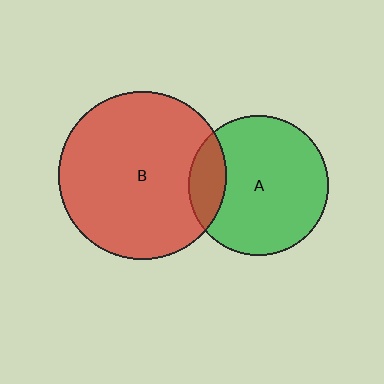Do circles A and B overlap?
Yes.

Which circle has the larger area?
Circle B (red).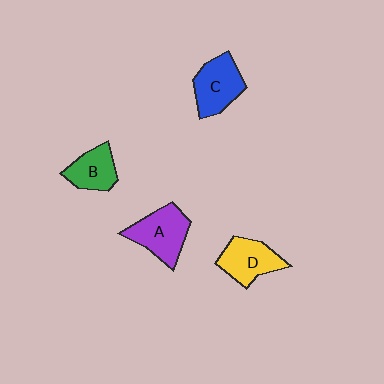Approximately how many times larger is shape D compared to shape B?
Approximately 1.2 times.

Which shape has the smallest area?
Shape B (green).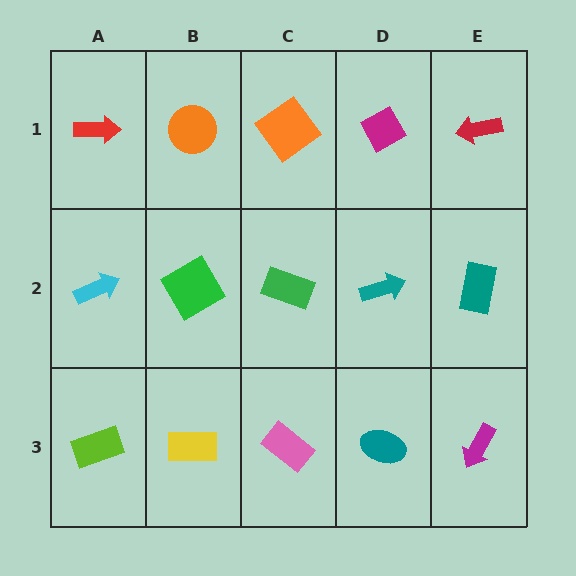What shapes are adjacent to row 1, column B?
A green diamond (row 2, column B), a red arrow (row 1, column A), an orange diamond (row 1, column C).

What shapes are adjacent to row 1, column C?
A green rectangle (row 2, column C), an orange circle (row 1, column B), a magenta diamond (row 1, column D).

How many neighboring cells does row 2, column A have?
3.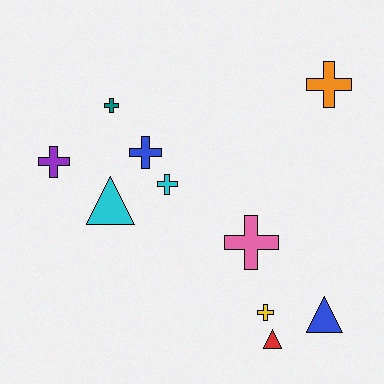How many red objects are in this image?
There is 1 red object.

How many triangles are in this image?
There are 3 triangles.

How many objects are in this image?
There are 10 objects.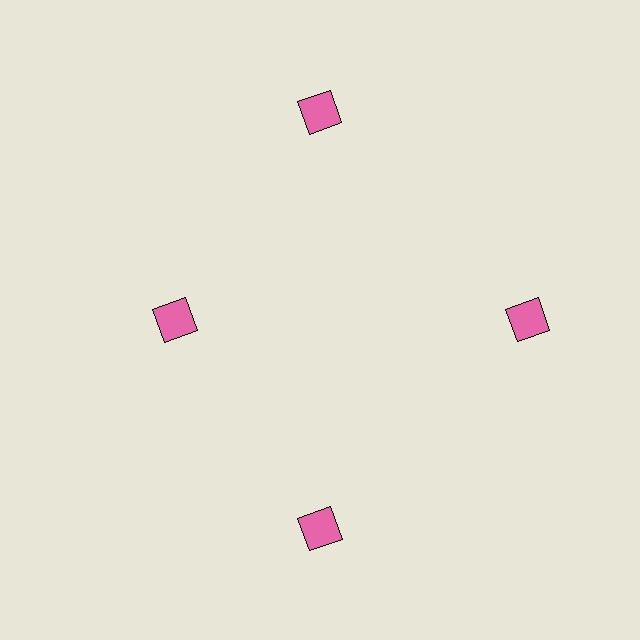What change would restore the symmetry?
The symmetry would be restored by moving it outward, back onto the ring so that all 4 squares sit at equal angles and equal distance from the center.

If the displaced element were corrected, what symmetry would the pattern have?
It would have 4-fold rotational symmetry — the pattern would map onto itself every 90 degrees.